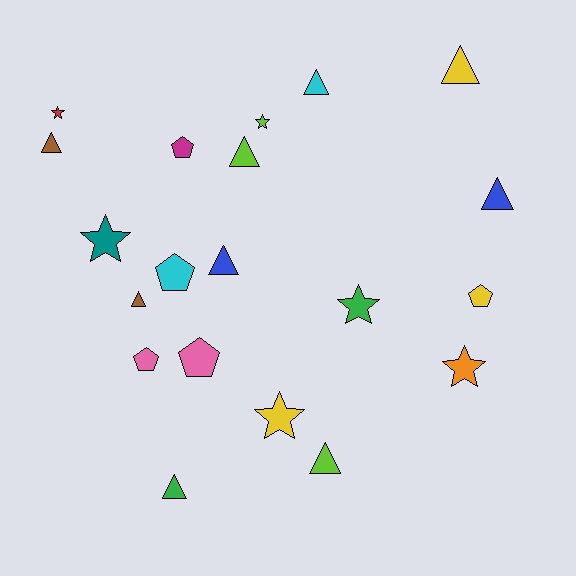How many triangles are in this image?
There are 9 triangles.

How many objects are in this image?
There are 20 objects.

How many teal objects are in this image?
There is 1 teal object.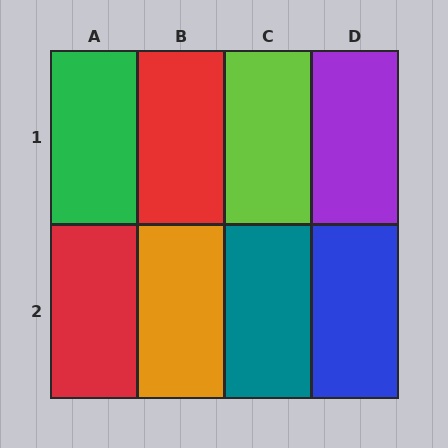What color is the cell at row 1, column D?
Purple.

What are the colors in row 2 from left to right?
Red, orange, teal, blue.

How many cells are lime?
1 cell is lime.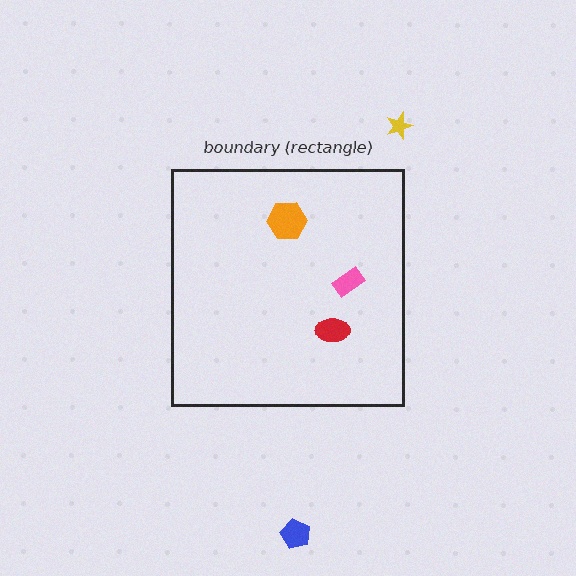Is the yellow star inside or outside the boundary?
Outside.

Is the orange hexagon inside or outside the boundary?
Inside.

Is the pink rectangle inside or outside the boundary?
Inside.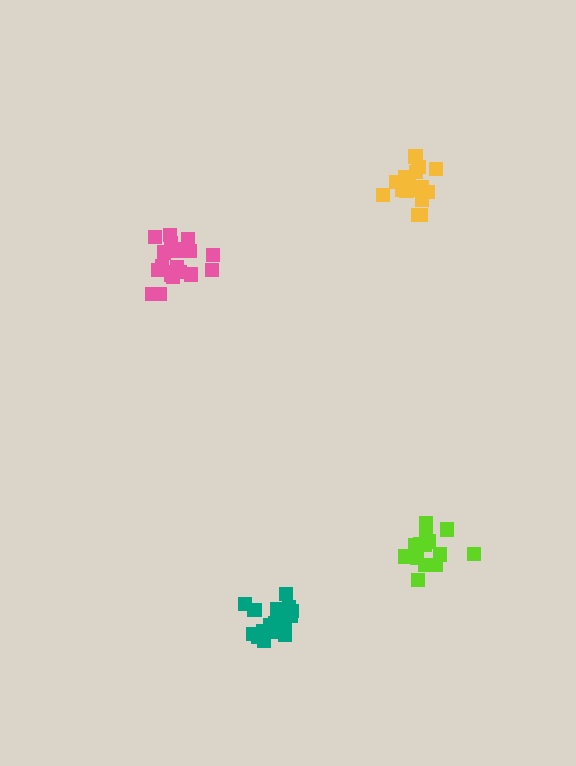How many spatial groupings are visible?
There are 4 spatial groupings.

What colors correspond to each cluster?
The clusters are colored: lime, teal, pink, yellow.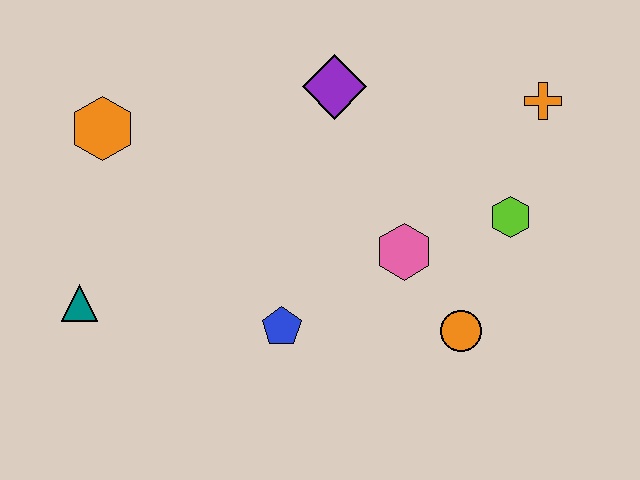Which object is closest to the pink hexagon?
The orange circle is closest to the pink hexagon.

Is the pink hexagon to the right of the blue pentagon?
Yes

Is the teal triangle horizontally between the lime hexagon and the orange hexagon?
No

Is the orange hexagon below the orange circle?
No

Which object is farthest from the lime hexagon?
The teal triangle is farthest from the lime hexagon.